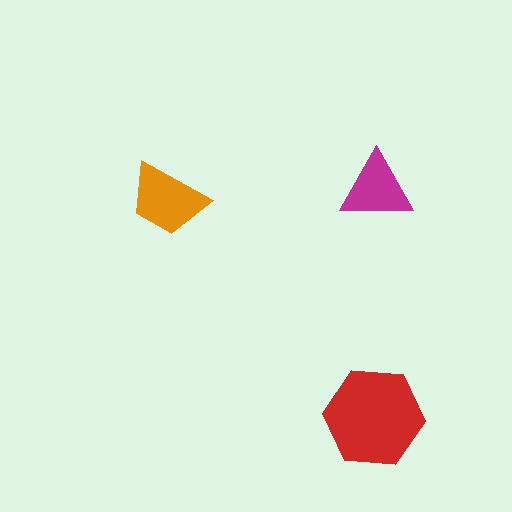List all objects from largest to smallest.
The red hexagon, the orange trapezoid, the magenta triangle.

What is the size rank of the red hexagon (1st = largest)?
1st.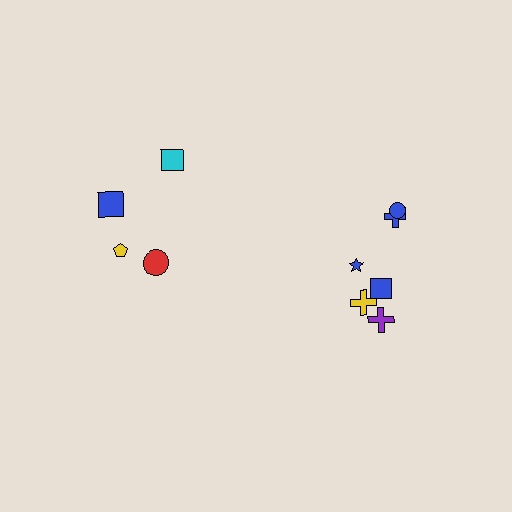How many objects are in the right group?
There are 6 objects.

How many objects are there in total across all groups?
There are 10 objects.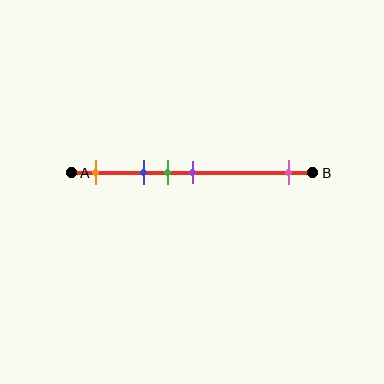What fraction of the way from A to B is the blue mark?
The blue mark is approximately 30% (0.3) of the way from A to B.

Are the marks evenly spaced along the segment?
No, the marks are not evenly spaced.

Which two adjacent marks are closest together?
The green and purple marks are the closest adjacent pair.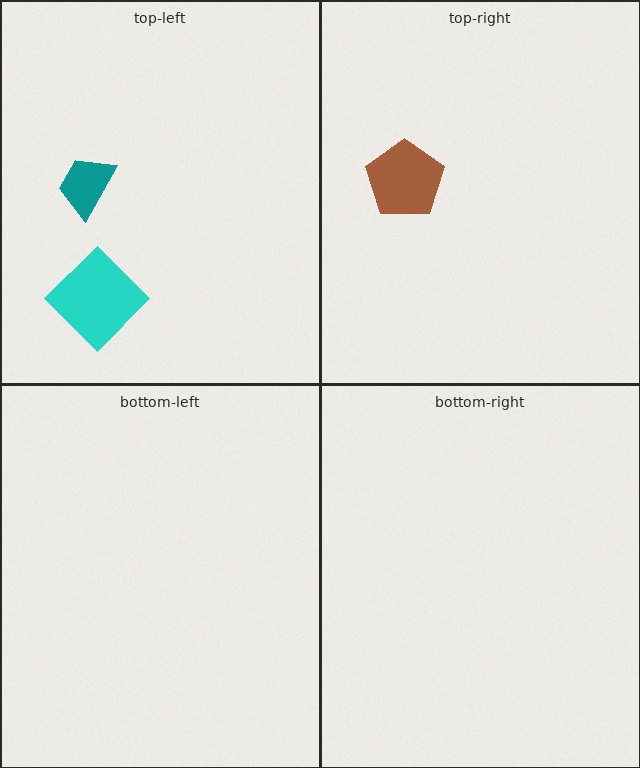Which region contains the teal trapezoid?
The top-left region.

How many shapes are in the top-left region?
2.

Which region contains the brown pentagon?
The top-right region.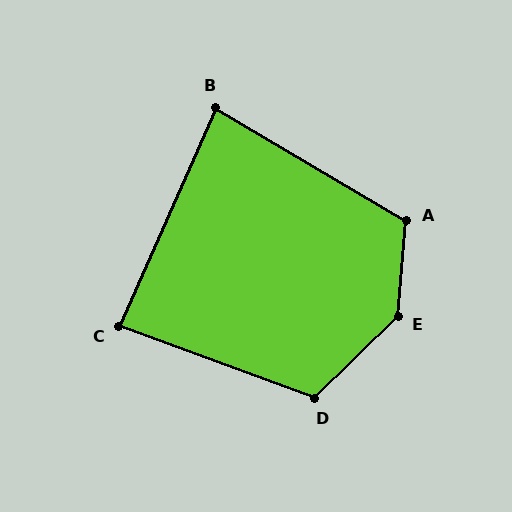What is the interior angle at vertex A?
Approximately 116 degrees (obtuse).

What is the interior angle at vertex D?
Approximately 115 degrees (obtuse).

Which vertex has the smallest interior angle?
B, at approximately 83 degrees.